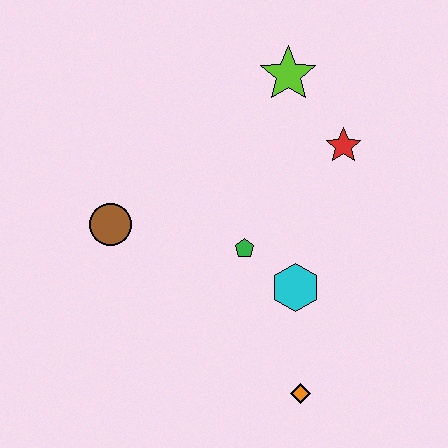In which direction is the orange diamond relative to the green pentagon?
The orange diamond is below the green pentagon.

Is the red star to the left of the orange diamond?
No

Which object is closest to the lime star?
The red star is closest to the lime star.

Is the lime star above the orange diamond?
Yes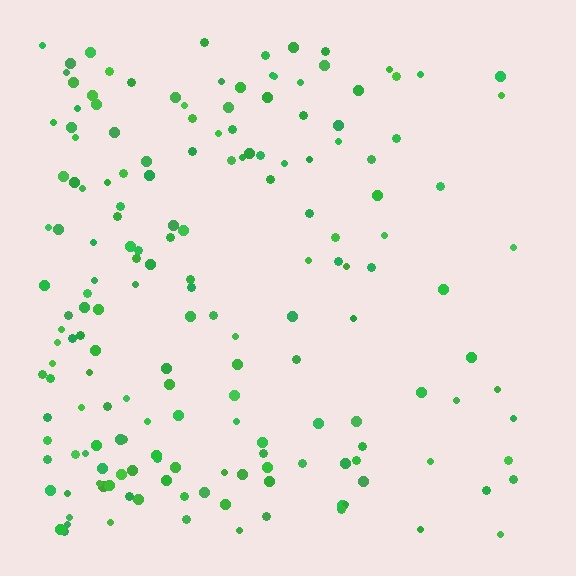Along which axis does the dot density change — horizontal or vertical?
Horizontal.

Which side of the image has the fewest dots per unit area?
The right.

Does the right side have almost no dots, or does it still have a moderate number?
Still a moderate number, just noticeably fewer than the left.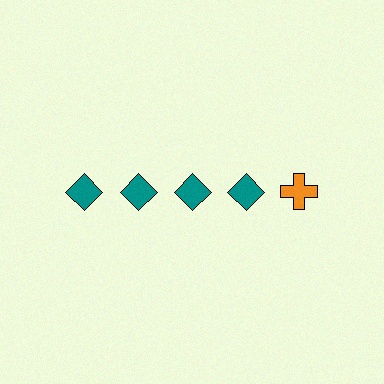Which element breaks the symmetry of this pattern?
The orange cross in the top row, rightmost column breaks the symmetry. All other shapes are teal diamonds.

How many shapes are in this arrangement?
There are 5 shapes arranged in a grid pattern.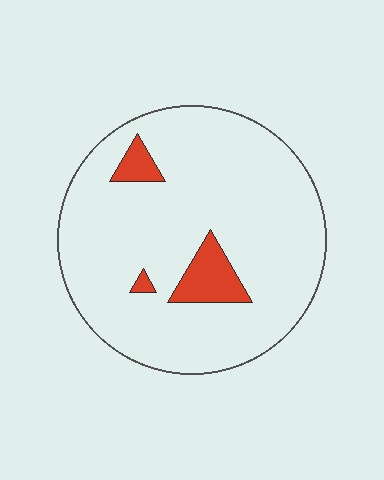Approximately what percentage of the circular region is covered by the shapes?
Approximately 10%.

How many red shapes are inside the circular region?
3.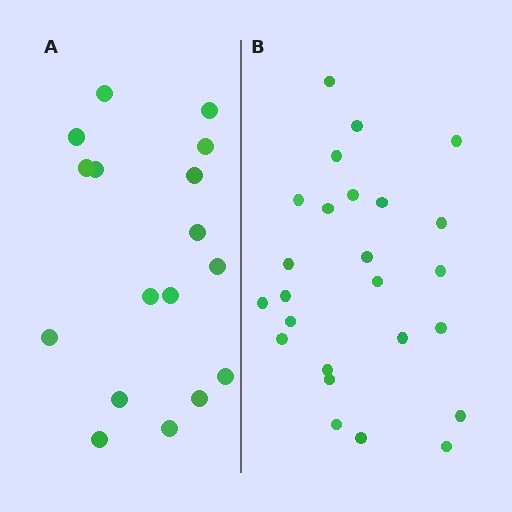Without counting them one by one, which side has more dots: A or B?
Region B (the right region) has more dots.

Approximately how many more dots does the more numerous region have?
Region B has roughly 8 or so more dots than region A.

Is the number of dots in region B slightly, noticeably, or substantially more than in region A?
Region B has substantially more. The ratio is roughly 1.5 to 1.